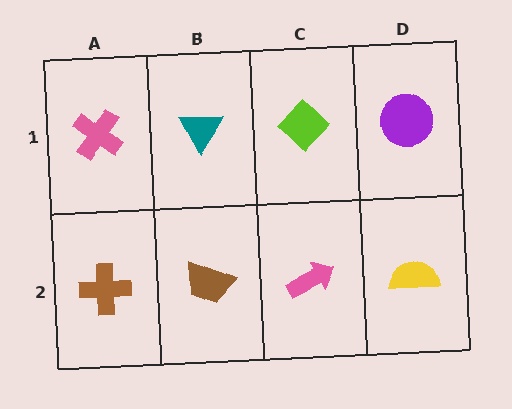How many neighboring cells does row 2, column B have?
3.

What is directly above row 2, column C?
A lime diamond.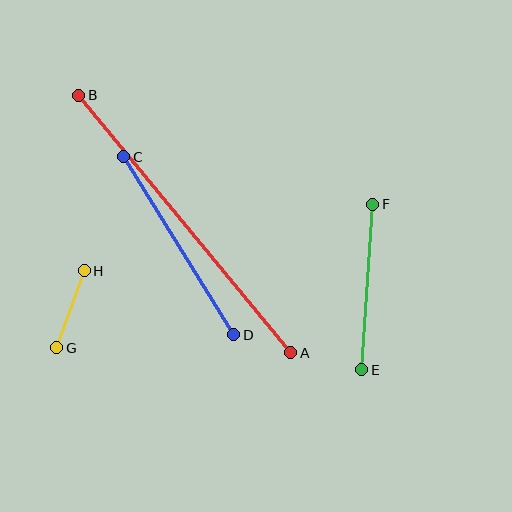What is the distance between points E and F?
The distance is approximately 166 pixels.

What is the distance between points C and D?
The distance is approximately 210 pixels.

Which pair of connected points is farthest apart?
Points A and B are farthest apart.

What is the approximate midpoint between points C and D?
The midpoint is at approximately (179, 246) pixels.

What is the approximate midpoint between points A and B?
The midpoint is at approximately (185, 224) pixels.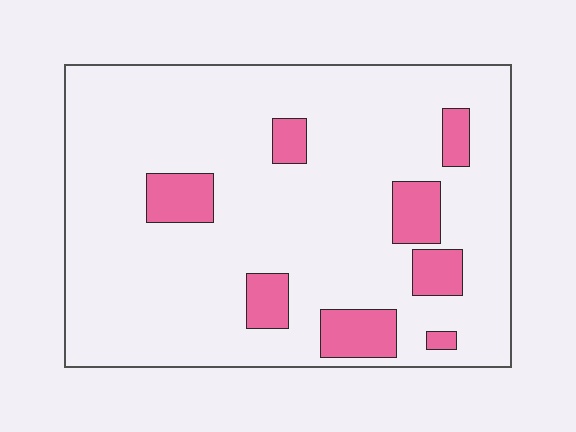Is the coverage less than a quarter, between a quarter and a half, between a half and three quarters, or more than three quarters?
Less than a quarter.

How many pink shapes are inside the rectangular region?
8.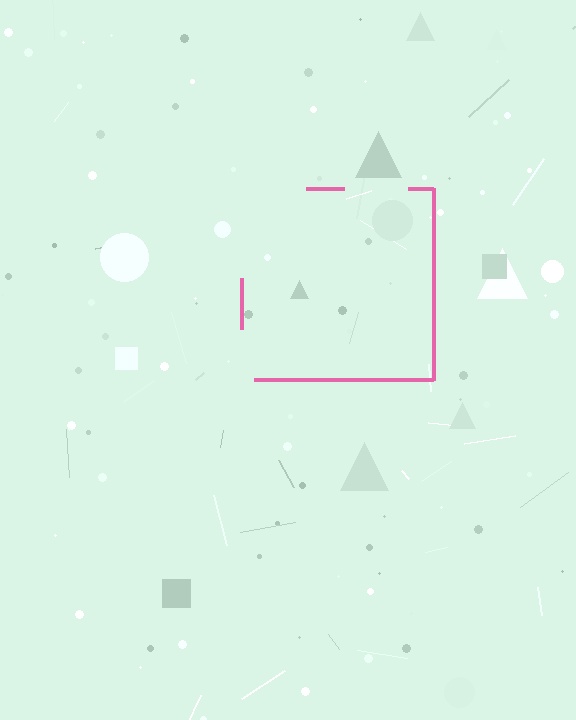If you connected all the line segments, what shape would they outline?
They would outline a square.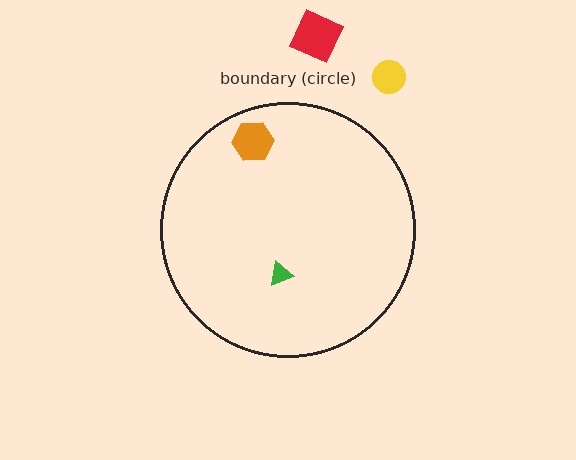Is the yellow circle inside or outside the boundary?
Outside.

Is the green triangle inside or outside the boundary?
Inside.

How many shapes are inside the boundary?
2 inside, 2 outside.